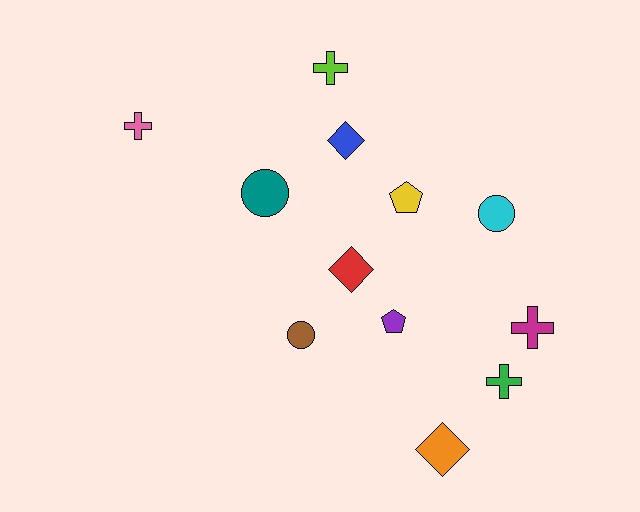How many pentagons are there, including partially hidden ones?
There are 2 pentagons.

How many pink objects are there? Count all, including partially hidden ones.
There is 1 pink object.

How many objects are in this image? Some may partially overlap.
There are 12 objects.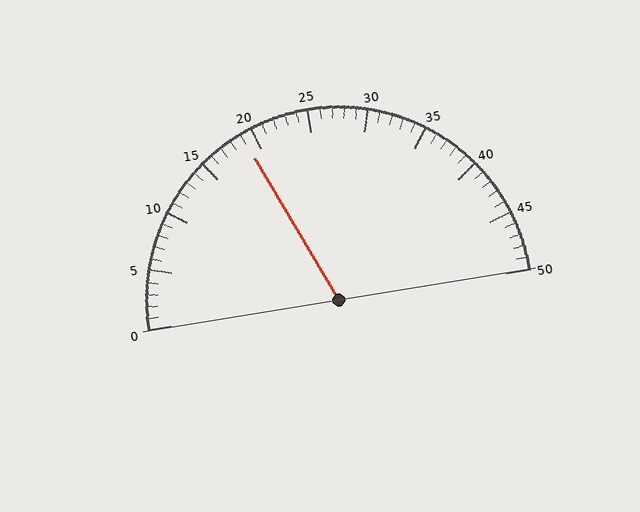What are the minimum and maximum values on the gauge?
The gauge ranges from 0 to 50.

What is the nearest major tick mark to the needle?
The nearest major tick mark is 20.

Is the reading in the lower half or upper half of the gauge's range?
The reading is in the lower half of the range (0 to 50).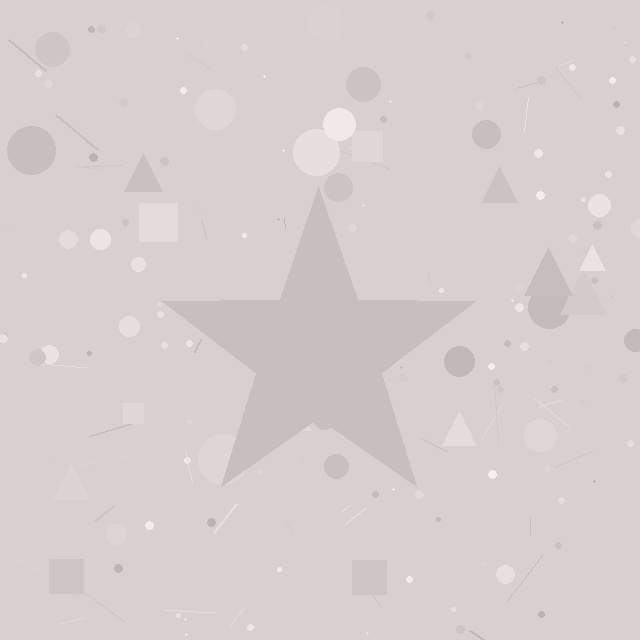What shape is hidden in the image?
A star is hidden in the image.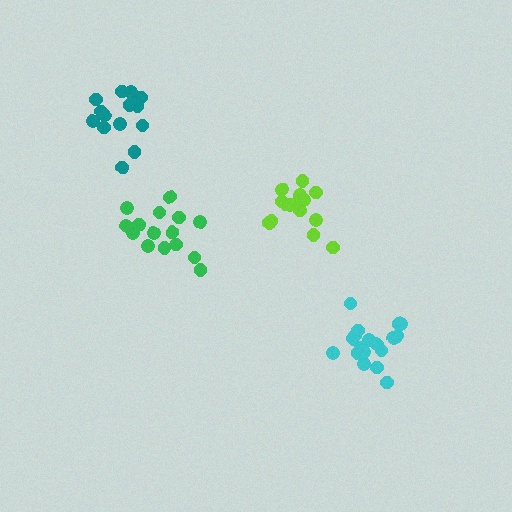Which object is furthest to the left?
The teal cluster is leftmost.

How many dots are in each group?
Group 1: 15 dots, Group 2: 15 dots, Group 3: 18 dots, Group 4: 15 dots (63 total).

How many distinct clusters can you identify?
There are 4 distinct clusters.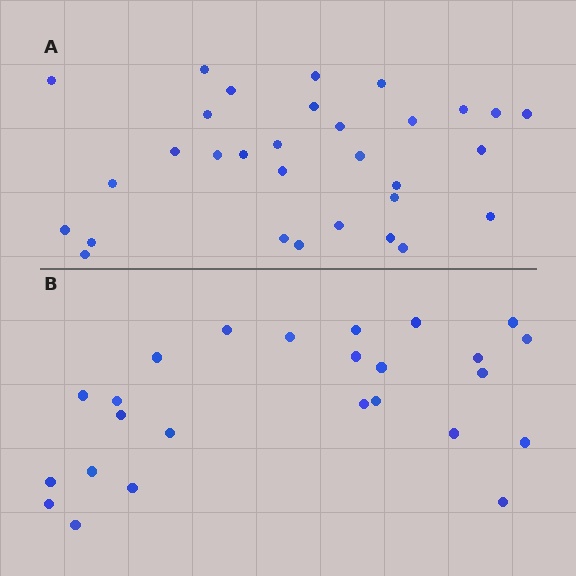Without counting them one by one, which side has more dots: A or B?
Region A (the top region) has more dots.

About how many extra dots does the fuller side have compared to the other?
Region A has about 6 more dots than region B.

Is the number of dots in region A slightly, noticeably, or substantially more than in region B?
Region A has only slightly more — the two regions are fairly close. The ratio is roughly 1.2 to 1.